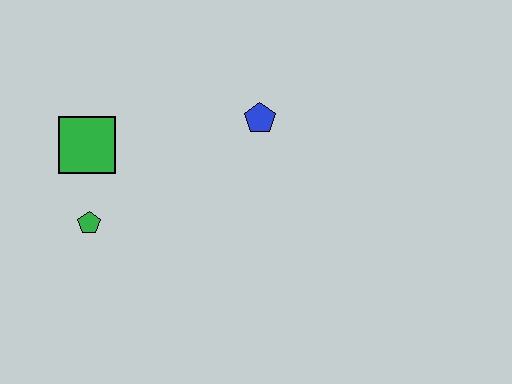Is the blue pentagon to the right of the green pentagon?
Yes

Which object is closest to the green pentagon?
The green square is closest to the green pentagon.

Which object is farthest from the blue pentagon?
The green pentagon is farthest from the blue pentagon.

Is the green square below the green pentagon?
No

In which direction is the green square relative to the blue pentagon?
The green square is to the left of the blue pentagon.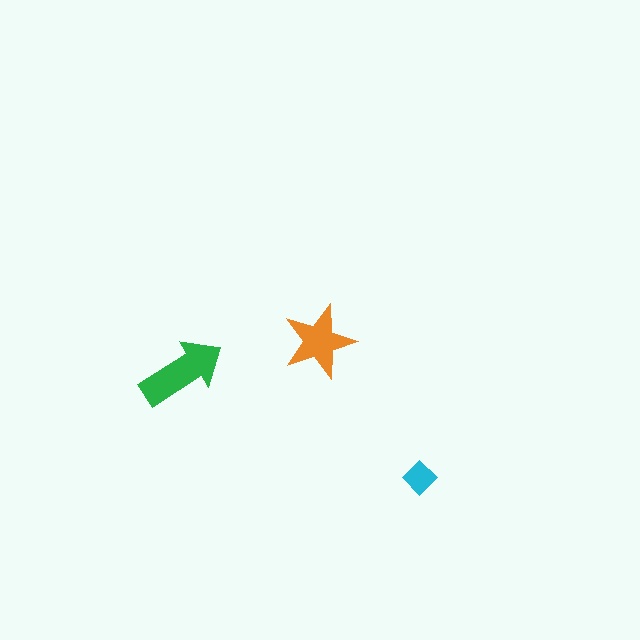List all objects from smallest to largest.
The cyan diamond, the orange star, the green arrow.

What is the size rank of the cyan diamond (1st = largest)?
3rd.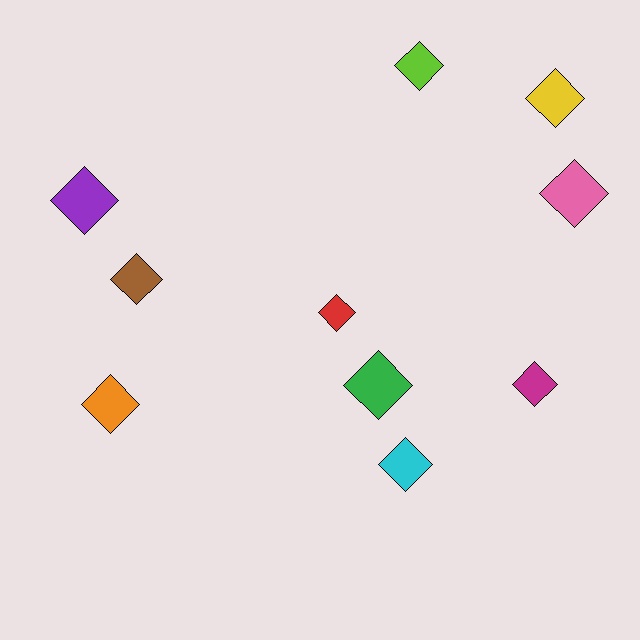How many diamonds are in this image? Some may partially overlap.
There are 10 diamonds.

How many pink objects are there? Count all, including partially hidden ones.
There is 1 pink object.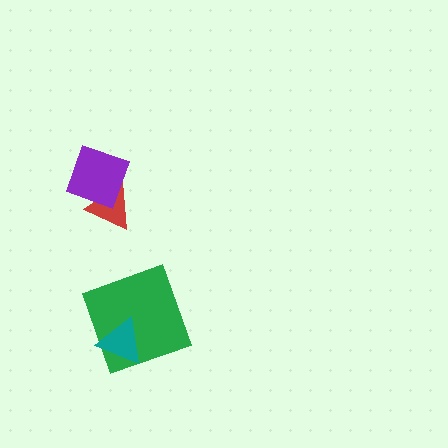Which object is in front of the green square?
The teal triangle is in front of the green square.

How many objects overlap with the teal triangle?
1 object overlaps with the teal triangle.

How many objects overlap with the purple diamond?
1 object overlaps with the purple diamond.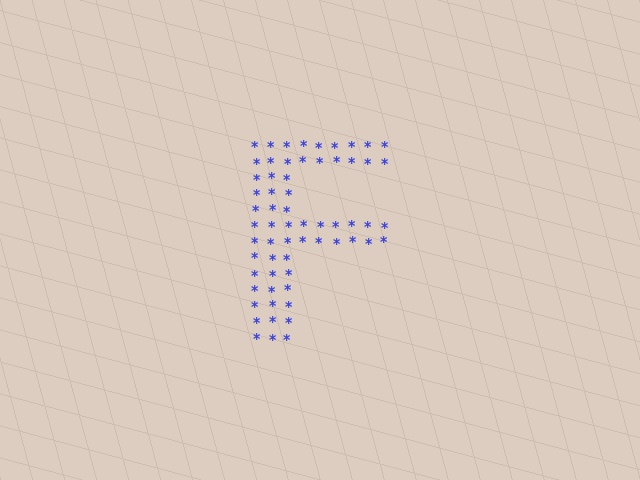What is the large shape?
The large shape is the letter F.